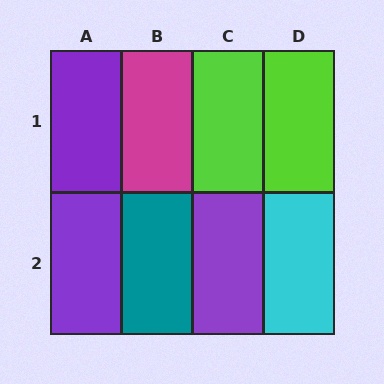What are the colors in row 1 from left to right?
Purple, magenta, lime, lime.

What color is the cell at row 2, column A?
Purple.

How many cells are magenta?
1 cell is magenta.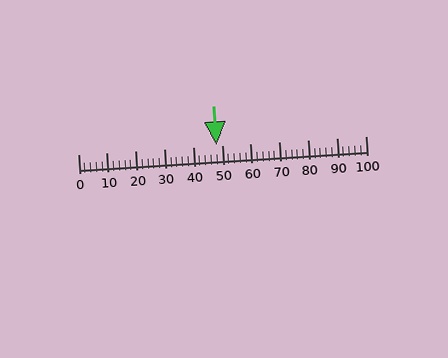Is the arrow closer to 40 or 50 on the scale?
The arrow is closer to 50.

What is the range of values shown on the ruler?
The ruler shows values from 0 to 100.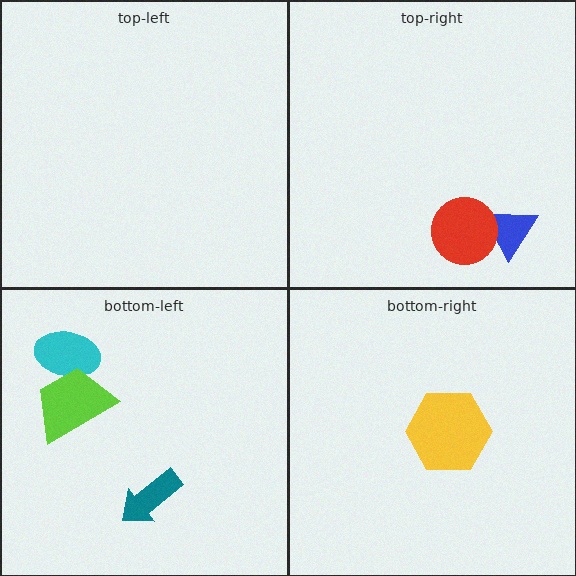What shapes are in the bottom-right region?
The yellow hexagon.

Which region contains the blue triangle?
The top-right region.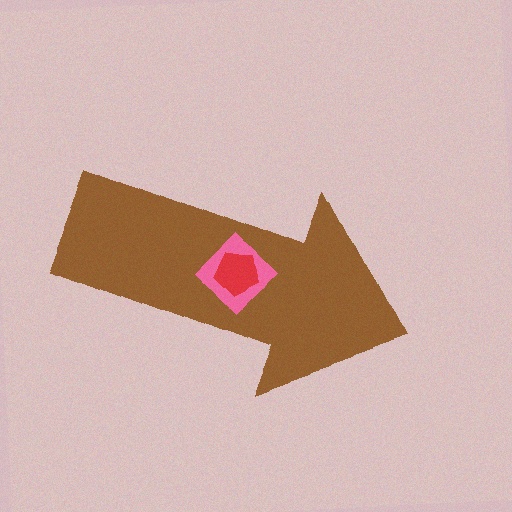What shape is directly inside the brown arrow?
The pink diamond.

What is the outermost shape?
The brown arrow.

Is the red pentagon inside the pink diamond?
Yes.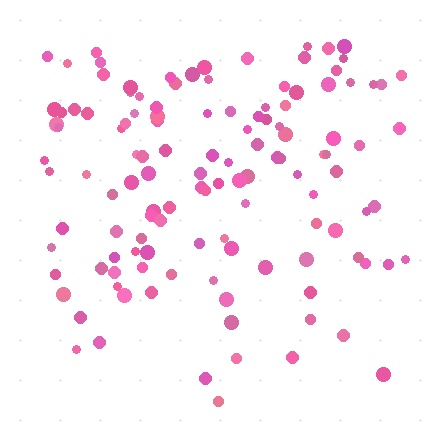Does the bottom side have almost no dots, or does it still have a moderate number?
Still a moderate number, just noticeably fewer than the top.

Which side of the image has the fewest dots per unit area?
The bottom.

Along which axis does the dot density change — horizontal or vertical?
Vertical.